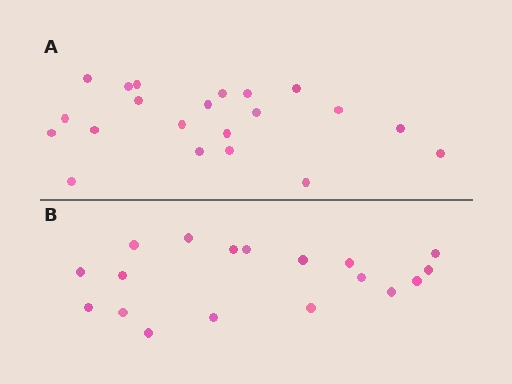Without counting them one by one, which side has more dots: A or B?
Region A (the top region) has more dots.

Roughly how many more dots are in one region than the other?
Region A has just a few more — roughly 2 or 3 more dots than region B.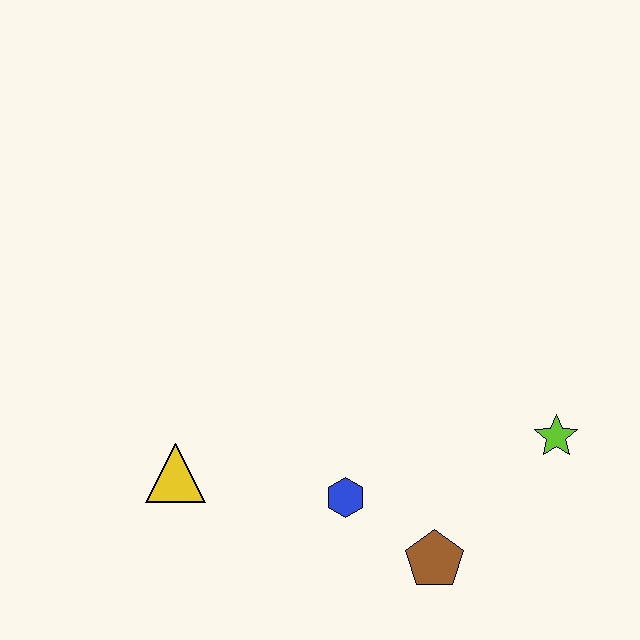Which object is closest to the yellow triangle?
The blue hexagon is closest to the yellow triangle.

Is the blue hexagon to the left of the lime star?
Yes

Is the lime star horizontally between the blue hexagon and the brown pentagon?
No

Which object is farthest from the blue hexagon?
The lime star is farthest from the blue hexagon.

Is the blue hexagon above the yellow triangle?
No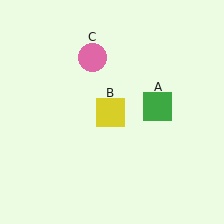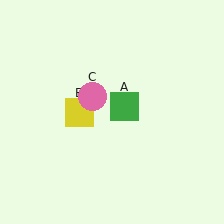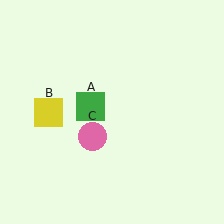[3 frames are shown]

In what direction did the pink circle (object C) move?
The pink circle (object C) moved down.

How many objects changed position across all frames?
3 objects changed position: green square (object A), yellow square (object B), pink circle (object C).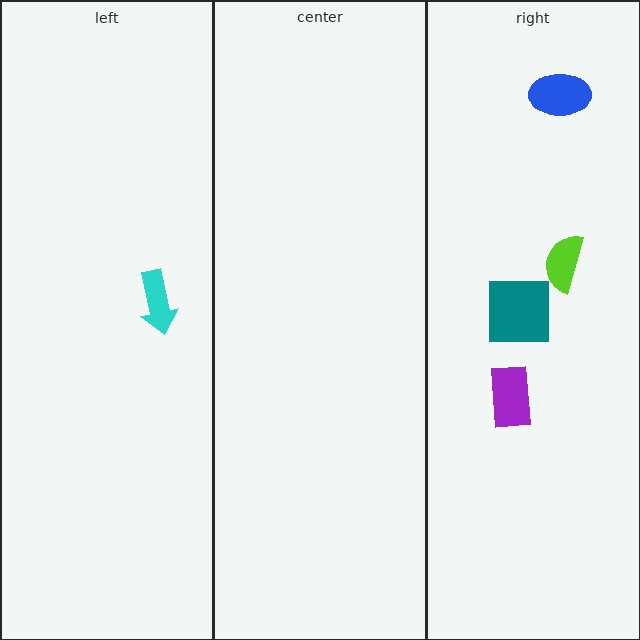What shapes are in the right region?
The teal square, the purple rectangle, the blue ellipse, the lime semicircle.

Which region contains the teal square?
The right region.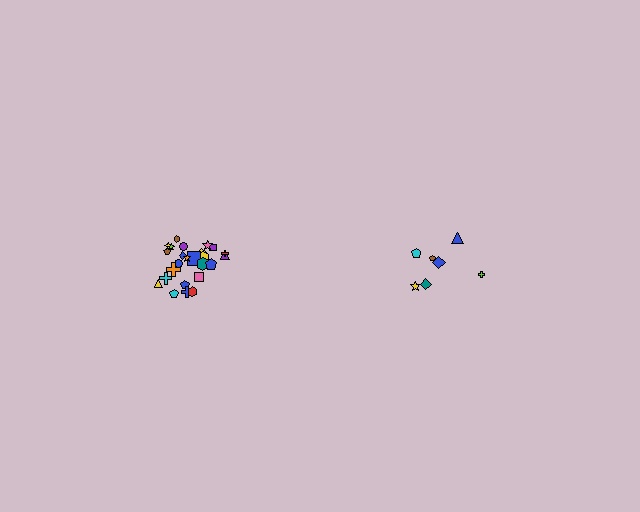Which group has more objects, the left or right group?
The left group.